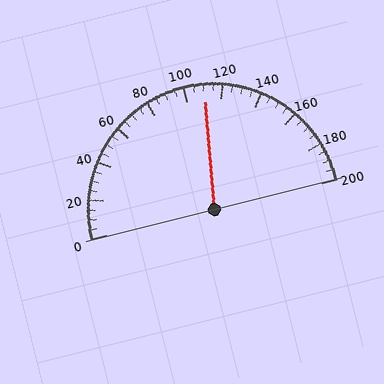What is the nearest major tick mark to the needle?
The nearest major tick mark is 120.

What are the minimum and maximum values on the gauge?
The gauge ranges from 0 to 200.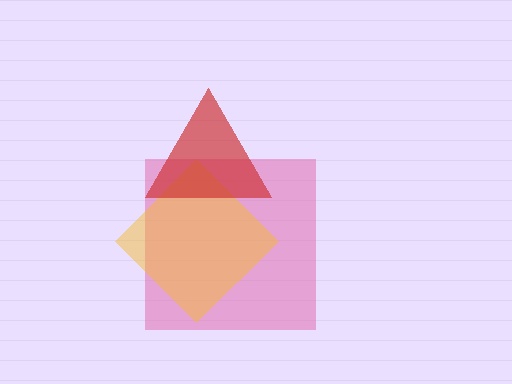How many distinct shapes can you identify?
There are 3 distinct shapes: a pink square, a yellow diamond, a red triangle.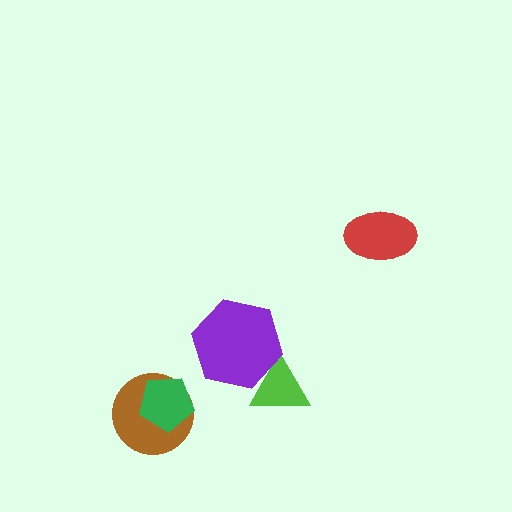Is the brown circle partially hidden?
Yes, it is partially covered by another shape.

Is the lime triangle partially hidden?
Yes, it is partially covered by another shape.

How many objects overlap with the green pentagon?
1 object overlaps with the green pentagon.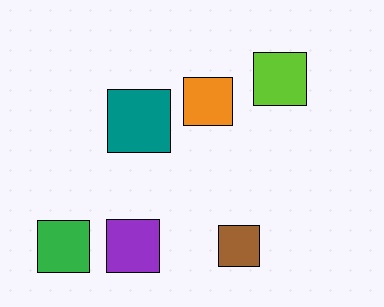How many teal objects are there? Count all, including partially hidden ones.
There is 1 teal object.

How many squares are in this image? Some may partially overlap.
There are 6 squares.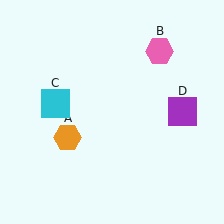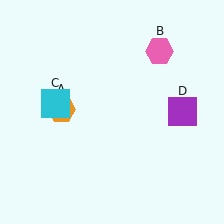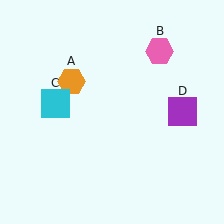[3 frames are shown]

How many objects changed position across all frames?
1 object changed position: orange hexagon (object A).